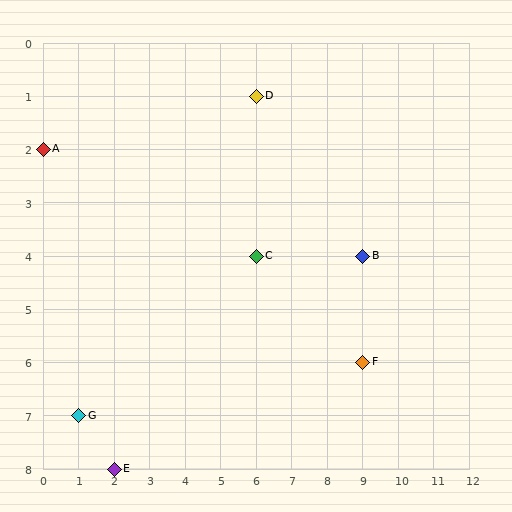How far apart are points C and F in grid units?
Points C and F are 3 columns and 2 rows apart (about 3.6 grid units diagonally).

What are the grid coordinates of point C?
Point C is at grid coordinates (6, 4).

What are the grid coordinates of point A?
Point A is at grid coordinates (0, 2).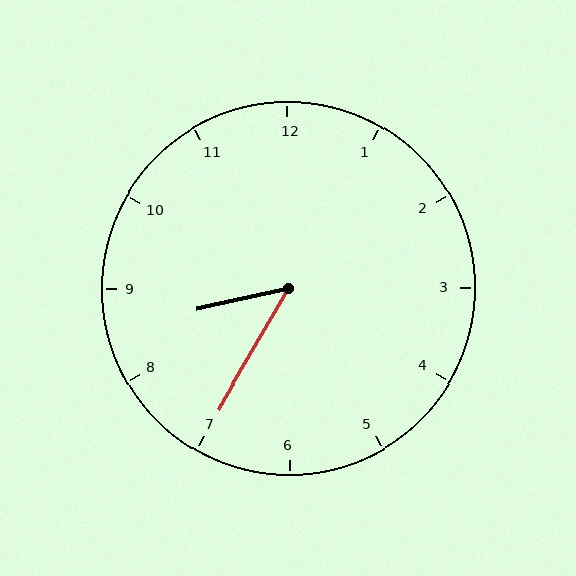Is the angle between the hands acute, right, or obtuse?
It is acute.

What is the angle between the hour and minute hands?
Approximately 48 degrees.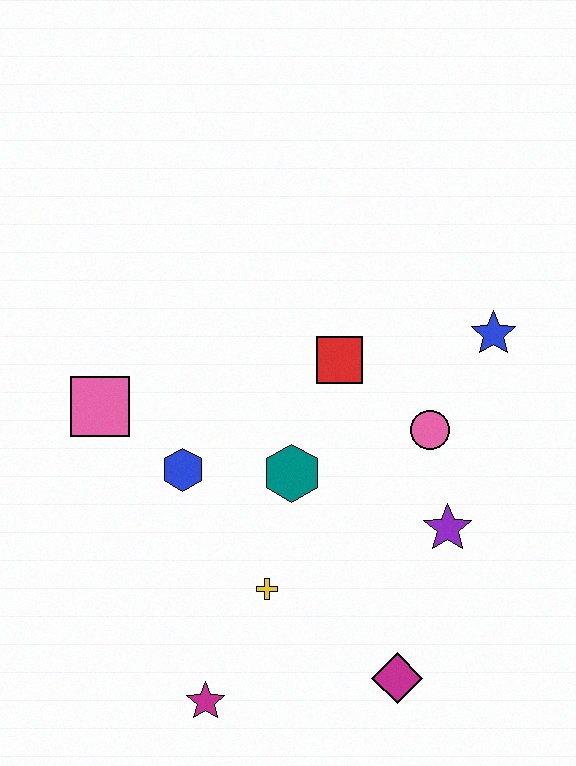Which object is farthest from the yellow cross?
The blue star is farthest from the yellow cross.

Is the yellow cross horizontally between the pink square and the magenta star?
No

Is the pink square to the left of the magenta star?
Yes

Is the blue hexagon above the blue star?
No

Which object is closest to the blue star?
The pink circle is closest to the blue star.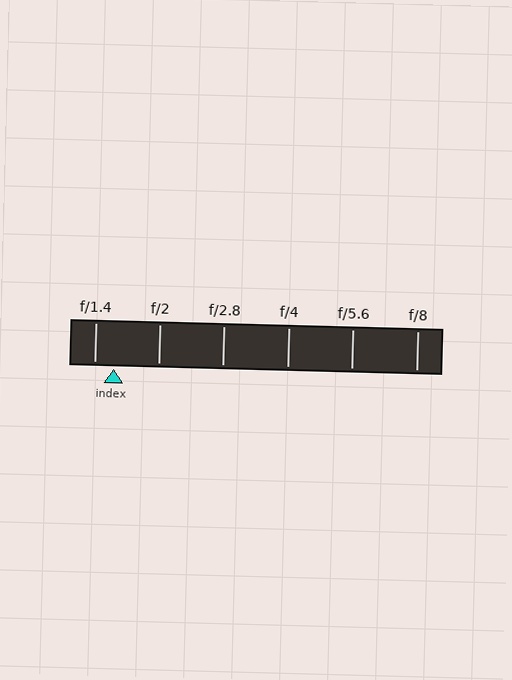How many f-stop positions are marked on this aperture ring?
There are 6 f-stop positions marked.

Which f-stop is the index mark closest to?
The index mark is closest to f/1.4.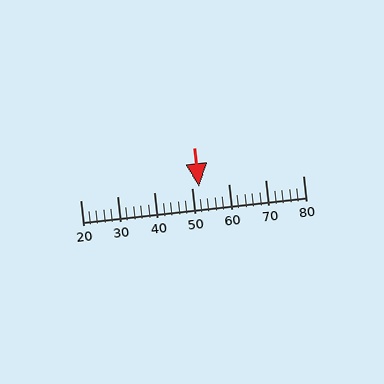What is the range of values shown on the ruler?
The ruler shows values from 20 to 80.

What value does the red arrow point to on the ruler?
The red arrow points to approximately 52.